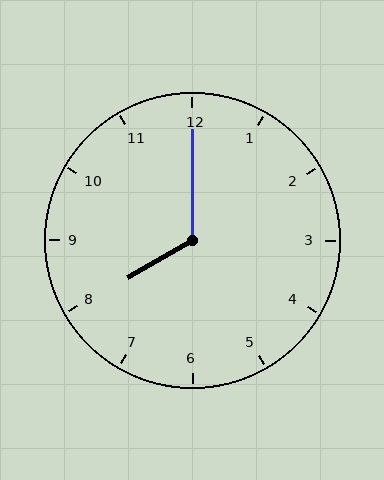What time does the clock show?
8:00.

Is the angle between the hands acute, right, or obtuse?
It is obtuse.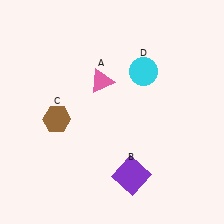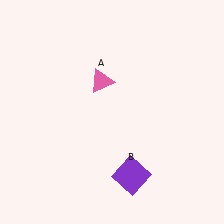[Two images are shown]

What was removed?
The brown hexagon (C), the cyan circle (D) were removed in Image 2.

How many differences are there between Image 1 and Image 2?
There are 2 differences between the two images.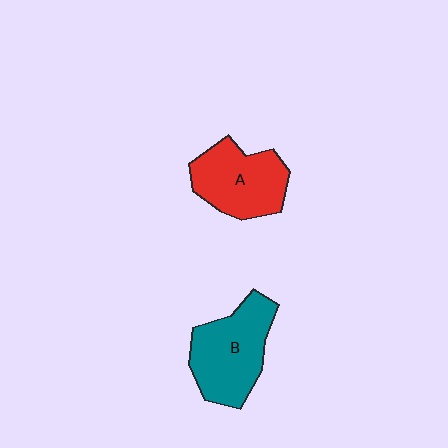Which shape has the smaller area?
Shape A (red).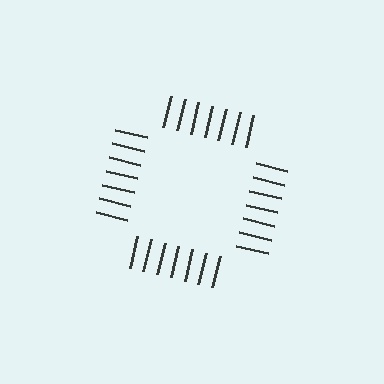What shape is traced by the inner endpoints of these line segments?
An illusory square — the line segments terminate on its edges but no continuous stroke is drawn.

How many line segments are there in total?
28 — 7 along each of the 4 edges.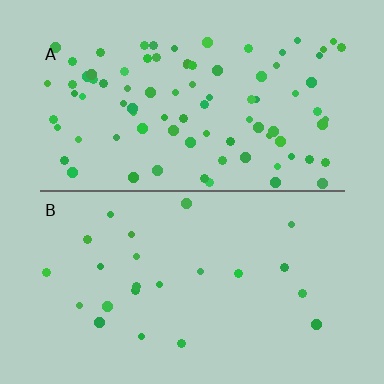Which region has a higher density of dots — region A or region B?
A (the top).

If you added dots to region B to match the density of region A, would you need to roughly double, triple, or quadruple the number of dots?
Approximately quadruple.